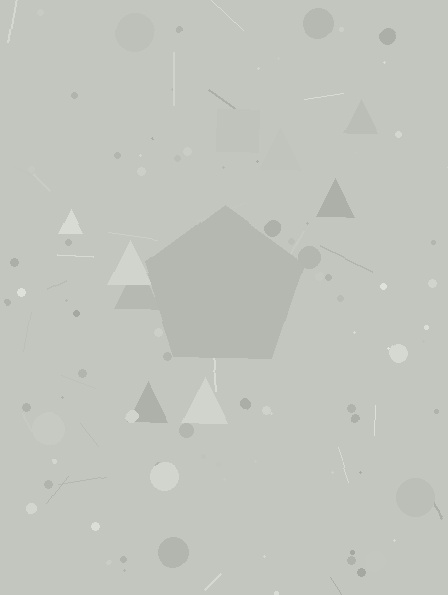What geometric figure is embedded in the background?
A pentagon is embedded in the background.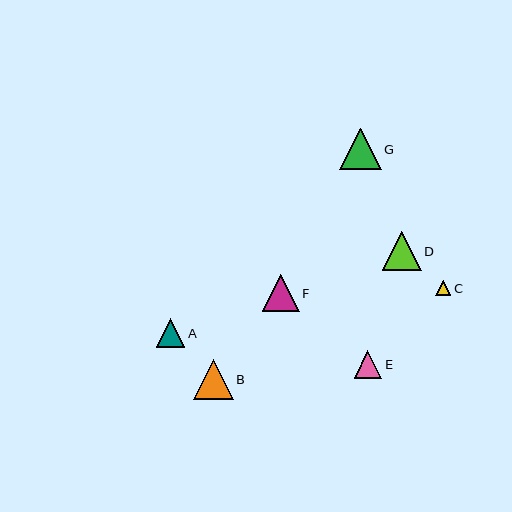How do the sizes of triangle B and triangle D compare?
Triangle B and triangle D are approximately the same size.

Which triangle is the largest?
Triangle G is the largest with a size of approximately 42 pixels.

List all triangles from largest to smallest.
From largest to smallest: G, B, D, F, A, E, C.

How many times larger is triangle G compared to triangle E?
Triangle G is approximately 1.5 times the size of triangle E.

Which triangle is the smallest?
Triangle C is the smallest with a size of approximately 15 pixels.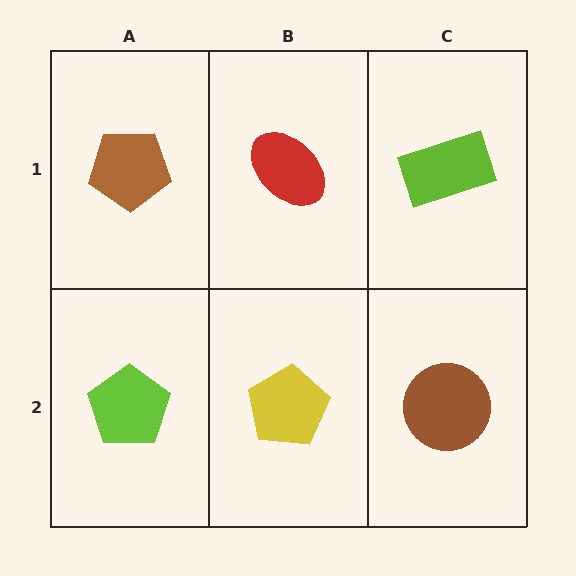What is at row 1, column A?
A brown pentagon.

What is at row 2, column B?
A yellow pentagon.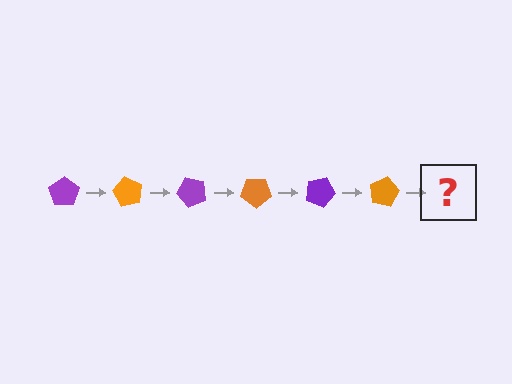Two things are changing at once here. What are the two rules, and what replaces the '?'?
The two rules are that it rotates 60 degrees each step and the color cycles through purple and orange. The '?' should be a purple pentagon, rotated 360 degrees from the start.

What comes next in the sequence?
The next element should be a purple pentagon, rotated 360 degrees from the start.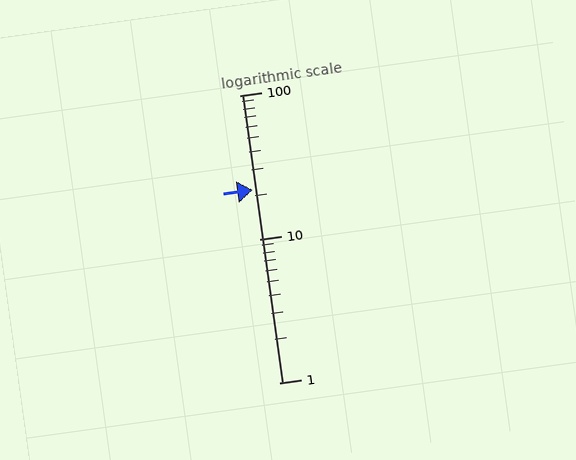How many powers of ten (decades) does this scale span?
The scale spans 2 decades, from 1 to 100.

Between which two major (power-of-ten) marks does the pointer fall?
The pointer is between 10 and 100.